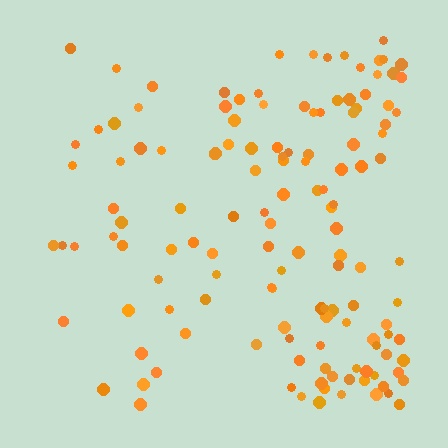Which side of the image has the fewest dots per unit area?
The left.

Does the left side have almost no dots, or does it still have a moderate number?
Still a moderate number, just noticeably fewer than the right.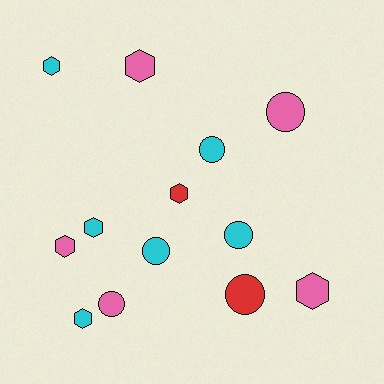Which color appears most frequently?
Cyan, with 6 objects.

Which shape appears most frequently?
Hexagon, with 7 objects.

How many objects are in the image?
There are 13 objects.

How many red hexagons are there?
There is 1 red hexagon.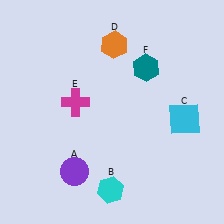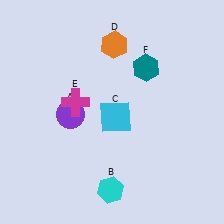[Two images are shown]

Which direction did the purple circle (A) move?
The purple circle (A) moved up.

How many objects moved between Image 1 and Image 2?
2 objects moved between the two images.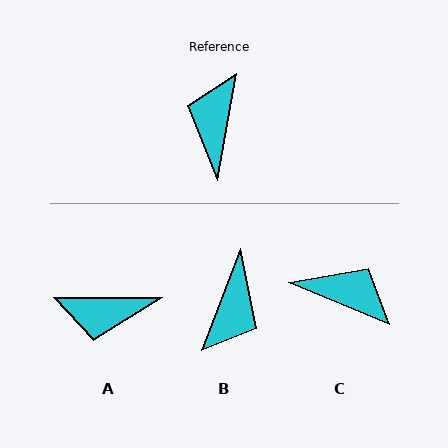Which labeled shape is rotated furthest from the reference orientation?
B, about 169 degrees away.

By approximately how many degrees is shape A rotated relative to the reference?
Approximately 100 degrees counter-clockwise.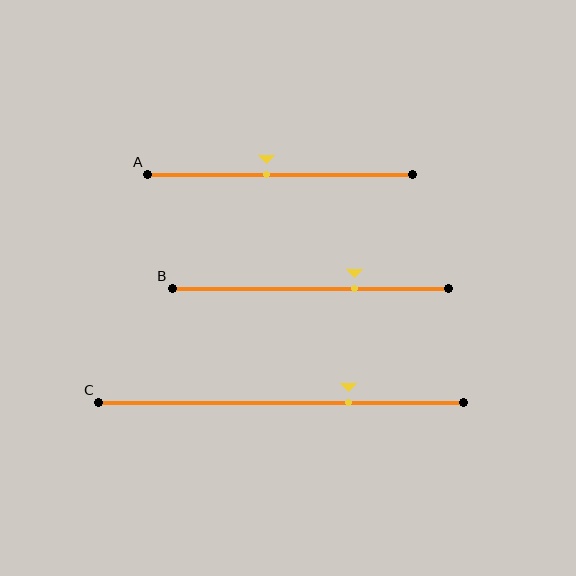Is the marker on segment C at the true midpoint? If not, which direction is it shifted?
No, the marker on segment C is shifted to the right by about 18% of the segment length.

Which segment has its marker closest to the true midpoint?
Segment A has its marker closest to the true midpoint.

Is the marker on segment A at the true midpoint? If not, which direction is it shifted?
No, the marker on segment A is shifted to the left by about 5% of the segment length.